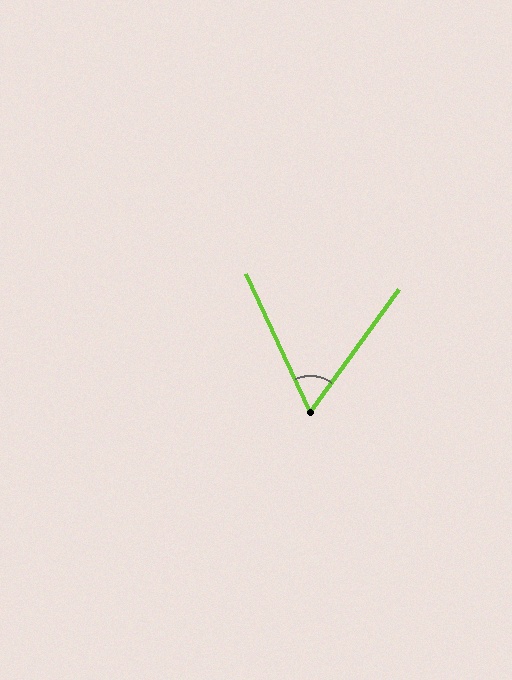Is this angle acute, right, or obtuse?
It is acute.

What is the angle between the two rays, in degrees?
Approximately 60 degrees.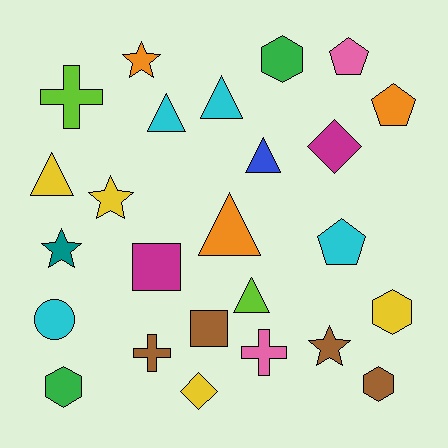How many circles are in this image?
There is 1 circle.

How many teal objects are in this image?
There is 1 teal object.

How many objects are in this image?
There are 25 objects.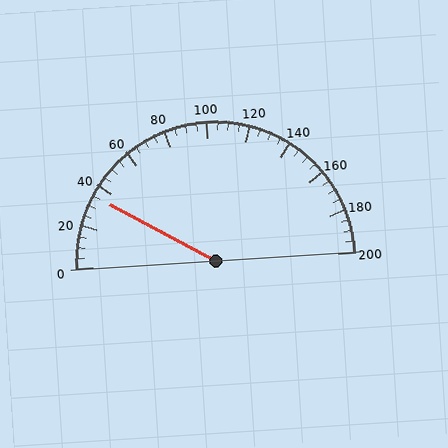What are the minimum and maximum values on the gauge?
The gauge ranges from 0 to 200.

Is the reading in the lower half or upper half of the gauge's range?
The reading is in the lower half of the range (0 to 200).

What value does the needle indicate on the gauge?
The needle indicates approximately 35.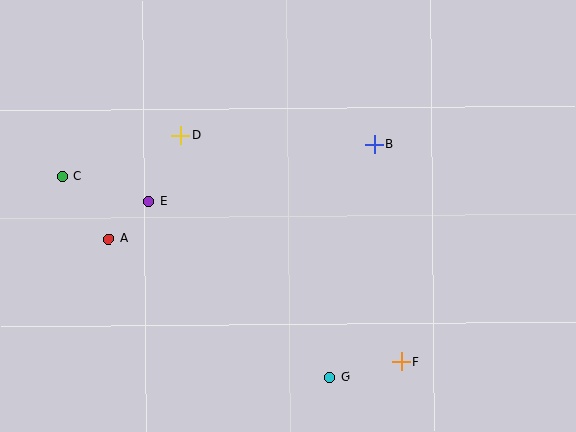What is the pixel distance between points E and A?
The distance between E and A is 55 pixels.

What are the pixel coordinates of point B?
Point B is at (375, 145).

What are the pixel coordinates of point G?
Point G is at (330, 377).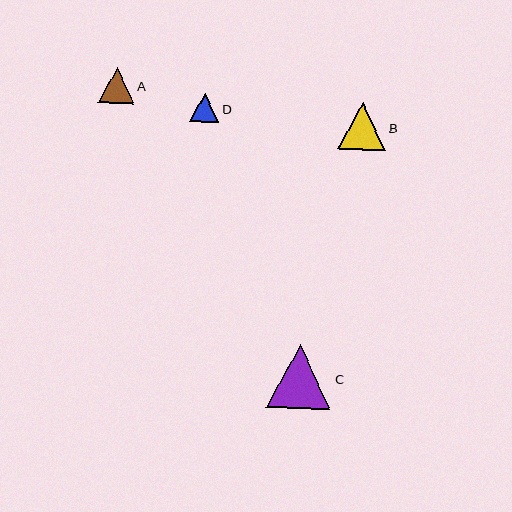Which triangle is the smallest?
Triangle D is the smallest with a size of approximately 29 pixels.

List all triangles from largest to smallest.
From largest to smallest: C, B, A, D.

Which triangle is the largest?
Triangle C is the largest with a size of approximately 64 pixels.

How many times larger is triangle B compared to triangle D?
Triangle B is approximately 1.6 times the size of triangle D.